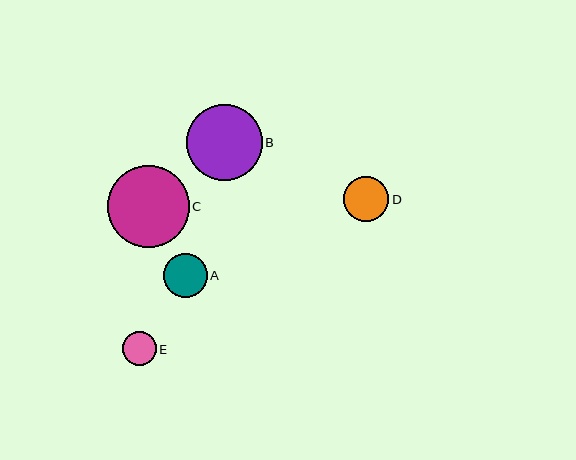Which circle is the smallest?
Circle E is the smallest with a size of approximately 34 pixels.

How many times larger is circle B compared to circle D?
Circle B is approximately 1.7 times the size of circle D.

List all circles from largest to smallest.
From largest to smallest: C, B, D, A, E.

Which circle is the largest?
Circle C is the largest with a size of approximately 82 pixels.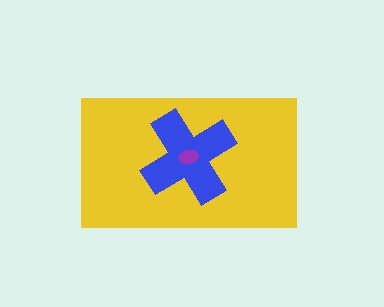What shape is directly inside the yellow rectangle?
The blue cross.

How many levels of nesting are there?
3.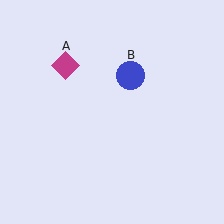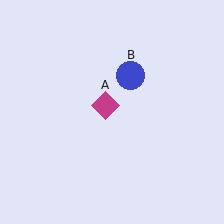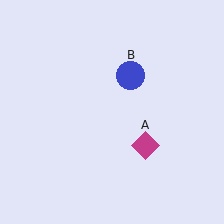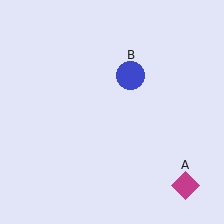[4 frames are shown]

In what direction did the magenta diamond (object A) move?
The magenta diamond (object A) moved down and to the right.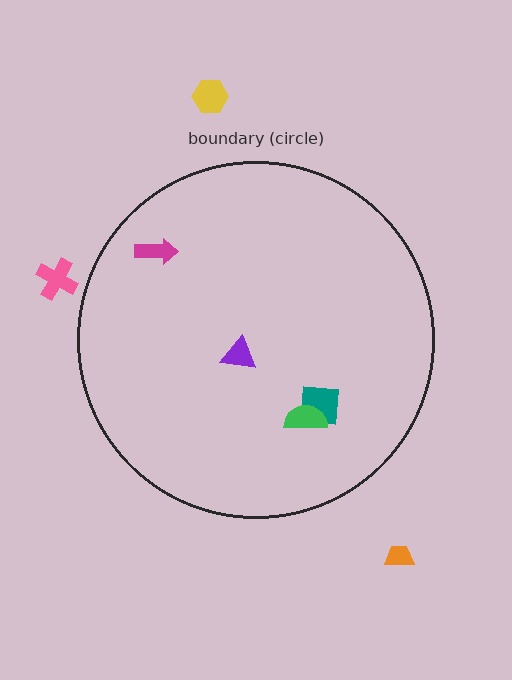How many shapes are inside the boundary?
4 inside, 3 outside.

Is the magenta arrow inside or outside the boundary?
Inside.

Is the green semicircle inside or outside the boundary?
Inside.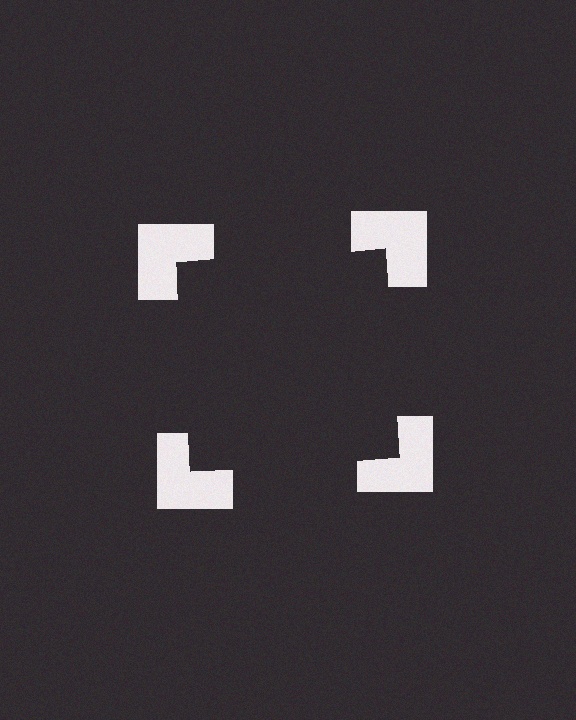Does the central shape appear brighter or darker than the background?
It typically appears slightly darker than the background, even though no actual brightness change is drawn.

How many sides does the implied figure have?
4 sides.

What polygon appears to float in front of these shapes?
An illusory square — its edges are inferred from the aligned wedge cuts in the notched squares, not physically drawn.